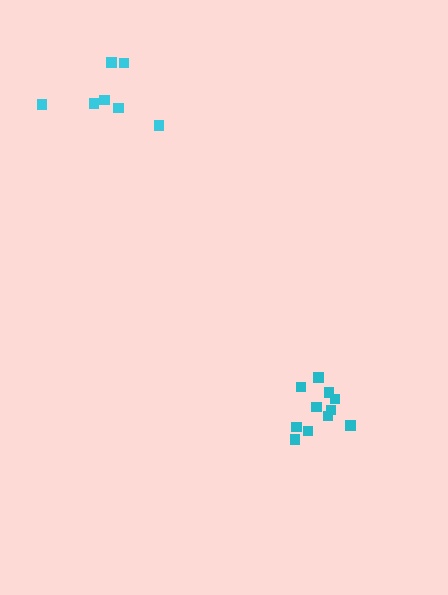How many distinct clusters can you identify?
There are 2 distinct clusters.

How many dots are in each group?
Group 1: 11 dots, Group 2: 7 dots (18 total).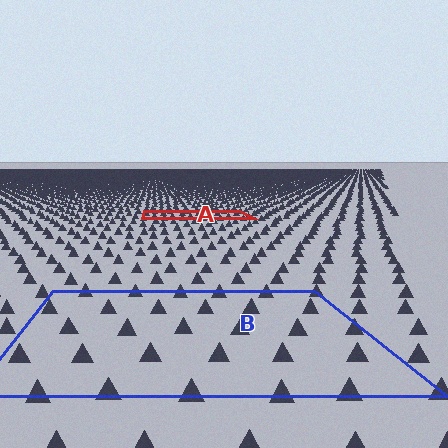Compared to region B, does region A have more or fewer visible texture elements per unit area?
Region A has more texture elements per unit area — they are packed more densely because it is farther away.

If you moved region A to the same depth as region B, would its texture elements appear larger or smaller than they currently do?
They would appear larger. At a closer depth, the same texture elements are projected at a bigger on-screen size.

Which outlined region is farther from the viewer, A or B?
Region A is farther from the viewer — the texture elements inside it appear smaller and more densely packed.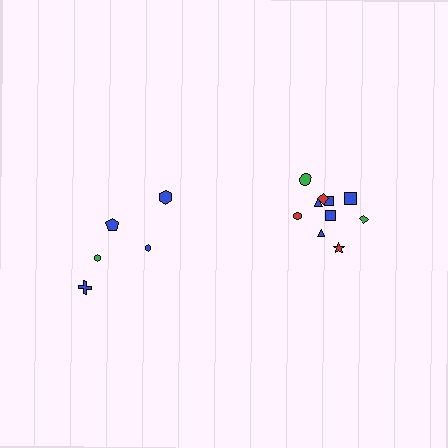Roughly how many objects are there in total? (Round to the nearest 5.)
Roughly 15 objects in total.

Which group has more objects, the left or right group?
The right group.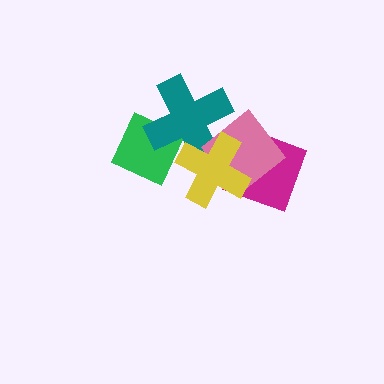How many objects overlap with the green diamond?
2 objects overlap with the green diamond.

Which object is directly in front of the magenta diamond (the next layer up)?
The pink diamond is directly in front of the magenta diamond.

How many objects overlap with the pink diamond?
3 objects overlap with the pink diamond.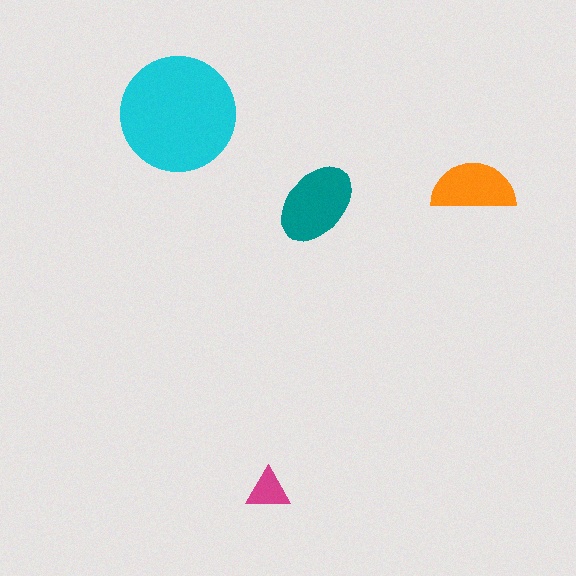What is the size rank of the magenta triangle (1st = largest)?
4th.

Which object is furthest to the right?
The orange semicircle is rightmost.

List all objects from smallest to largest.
The magenta triangle, the orange semicircle, the teal ellipse, the cyan circle.